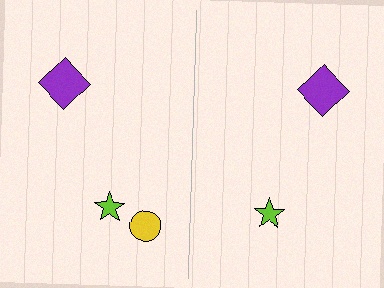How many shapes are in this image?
There are 5 shapes in this image.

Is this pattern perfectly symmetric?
No, the pattern is not perfectly symmetric. A yellow circle is missing from the right side.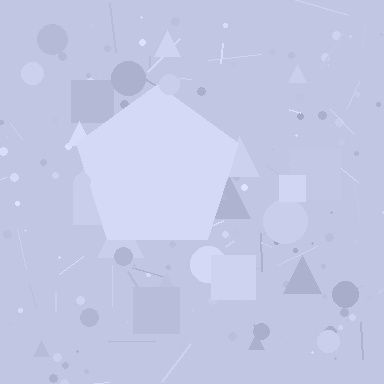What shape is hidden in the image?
A pentagon is hidden in the image.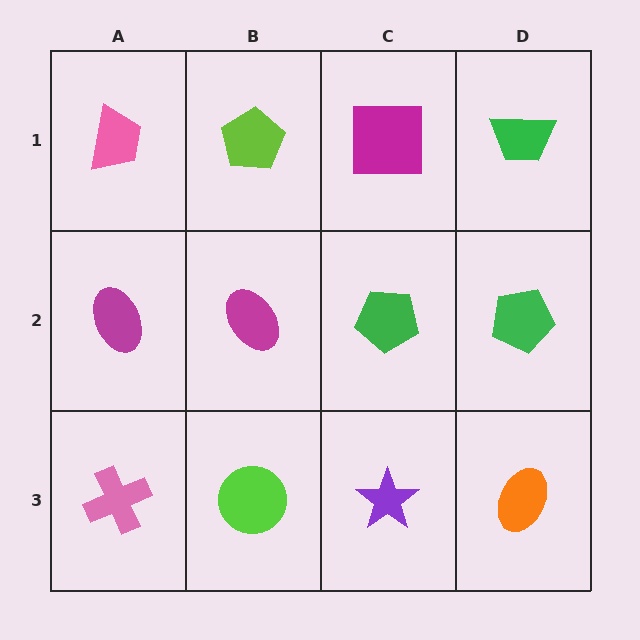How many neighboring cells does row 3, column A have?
2.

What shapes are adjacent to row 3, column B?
A magenta ellipse (row 2, column B), a pink cross (row 3, column A), a purple star (row 3, column C).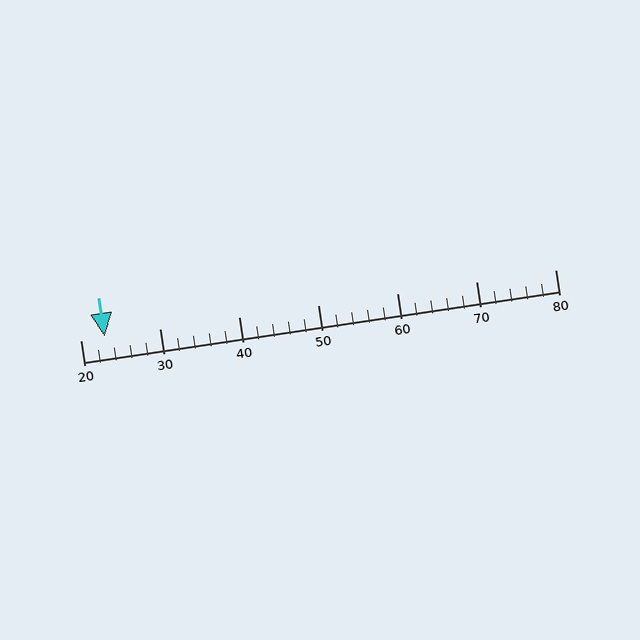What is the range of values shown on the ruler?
The ruler shows values from 20 to 80.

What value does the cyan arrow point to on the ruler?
The cyan arrow points to approximately 23.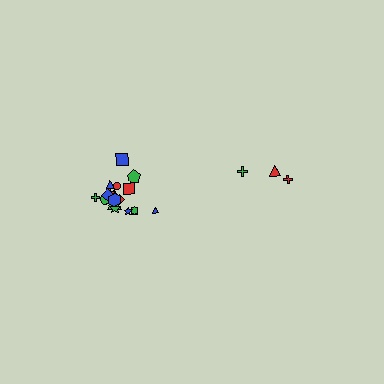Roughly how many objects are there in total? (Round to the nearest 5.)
Roughly 20 objects in total.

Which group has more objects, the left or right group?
The left group.